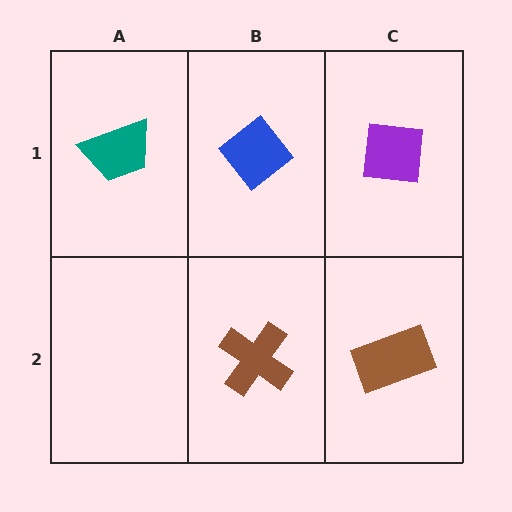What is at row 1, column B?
A blue diamond.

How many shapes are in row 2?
2 shapes.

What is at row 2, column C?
A brown rectangle.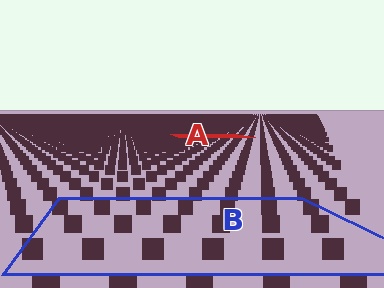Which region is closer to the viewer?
Region B is closer. The texture elements there are larger and more spread out.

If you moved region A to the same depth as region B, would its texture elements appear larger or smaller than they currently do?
They would appear larger. At a closer depth, the same texture elements are projected at a bigger on-screen size.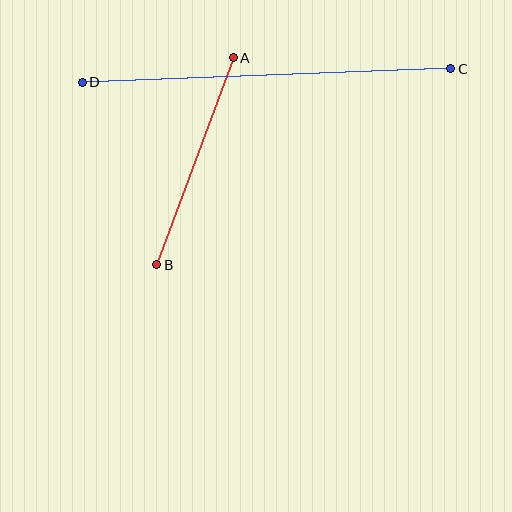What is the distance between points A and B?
The distance is approximately 221 pixels.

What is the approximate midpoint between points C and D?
The midpoint is at approximately (267, 75) pixels.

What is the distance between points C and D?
The distance is approximately 369 pixels.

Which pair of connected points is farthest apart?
Points C and D are farthest apart.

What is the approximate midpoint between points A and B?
The midpoint is at approximately (195, 161) pixels.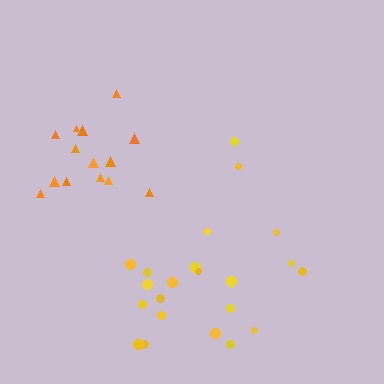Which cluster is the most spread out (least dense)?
Yellow.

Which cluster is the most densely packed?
Orange.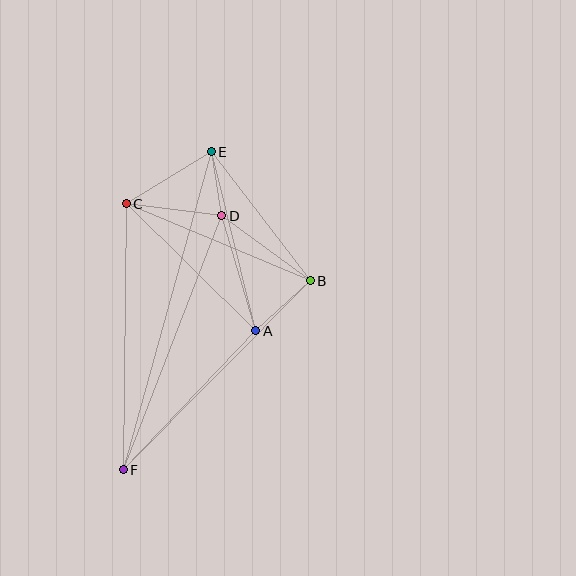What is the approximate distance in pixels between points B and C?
The distance between B and C is approximately 199 pixels.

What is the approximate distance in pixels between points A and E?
The distance between A and E is approximately 185 pixels.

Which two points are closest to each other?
Points D and E are closest to each other.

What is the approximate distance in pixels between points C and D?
The distance between C and D is approximately 96 pixels.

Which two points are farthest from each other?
Points E and F are farthest from each other.